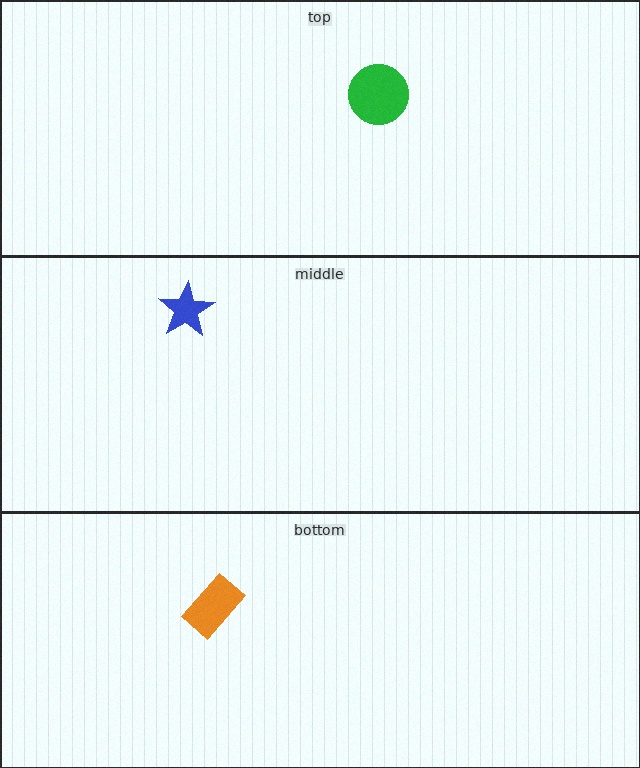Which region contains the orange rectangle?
The bottom region.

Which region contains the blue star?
The middle region.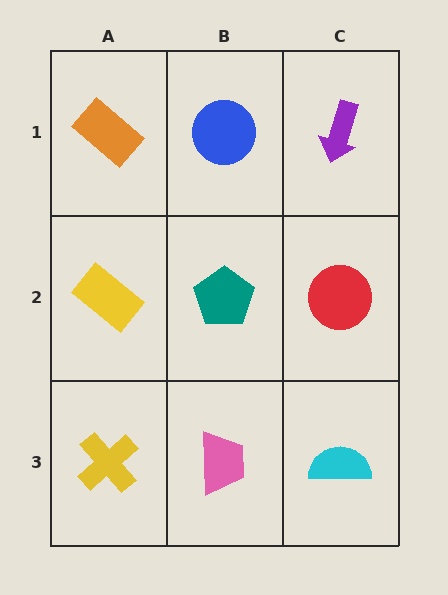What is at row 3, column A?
A yellow cross.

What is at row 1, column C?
A purple arrow.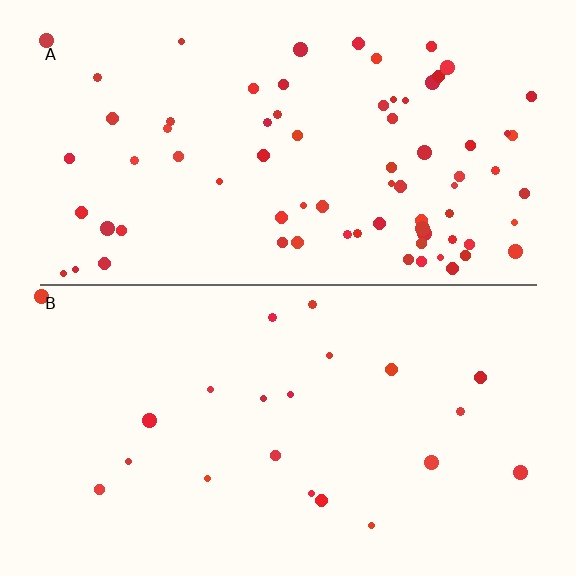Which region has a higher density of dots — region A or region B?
A (the top).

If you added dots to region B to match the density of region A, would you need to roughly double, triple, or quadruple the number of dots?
Approximately triple.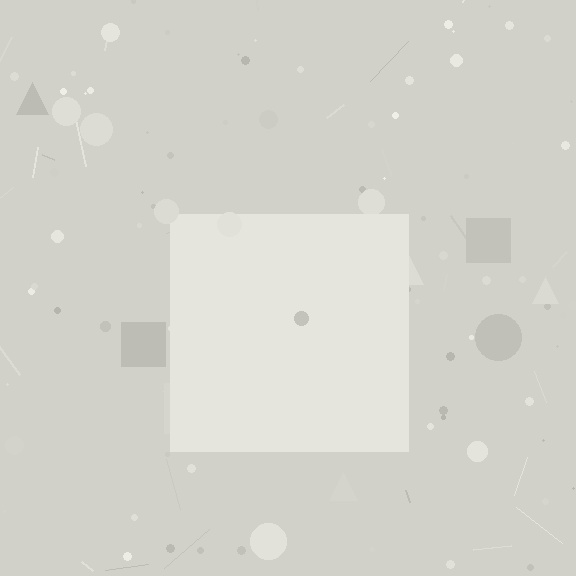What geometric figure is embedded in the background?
A square is embedded in the background.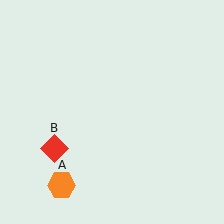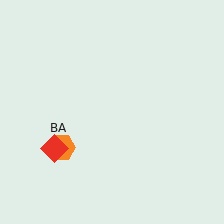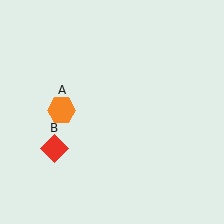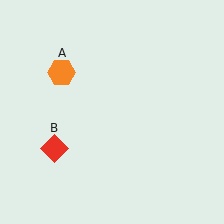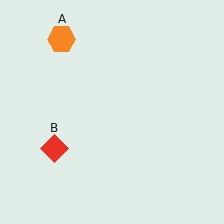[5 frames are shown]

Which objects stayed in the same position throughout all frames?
Red diamond (object B) remained stationary.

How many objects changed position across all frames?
1 object changed position: orange hexagon (object A).